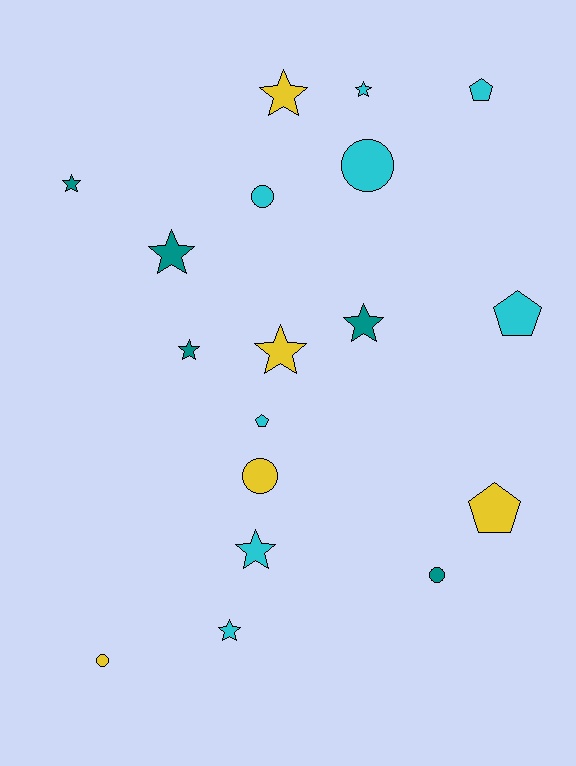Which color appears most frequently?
Cyan, with 8 objects.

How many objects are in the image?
There are 18 objects.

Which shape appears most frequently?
Star, with 9 objects.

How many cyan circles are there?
There are 2 cyan circles.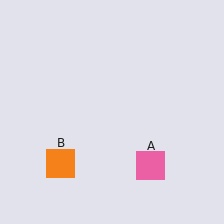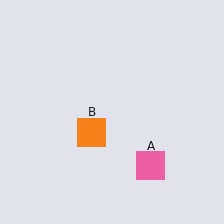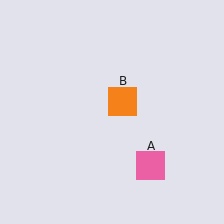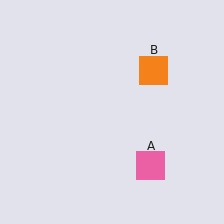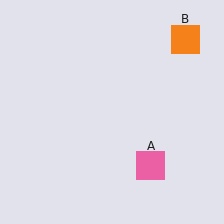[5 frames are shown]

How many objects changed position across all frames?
1 object changed position: orange square (object B).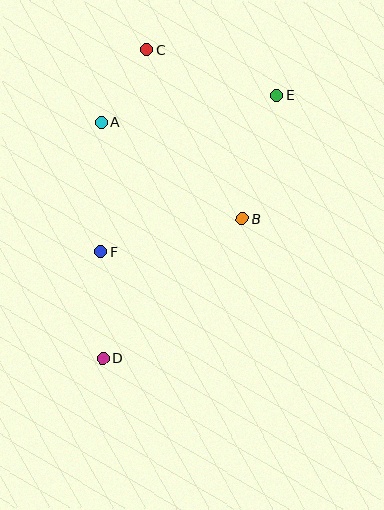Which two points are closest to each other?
Points A and C are closest to each other.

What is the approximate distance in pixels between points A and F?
The distance between A and F is approximately 129 pixels.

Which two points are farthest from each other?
Points D and E are farthest from each other.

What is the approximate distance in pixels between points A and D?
The distance between A and D is approximately 236 pixels.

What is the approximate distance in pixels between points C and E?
The distance between C and E is approximately 138 pixels.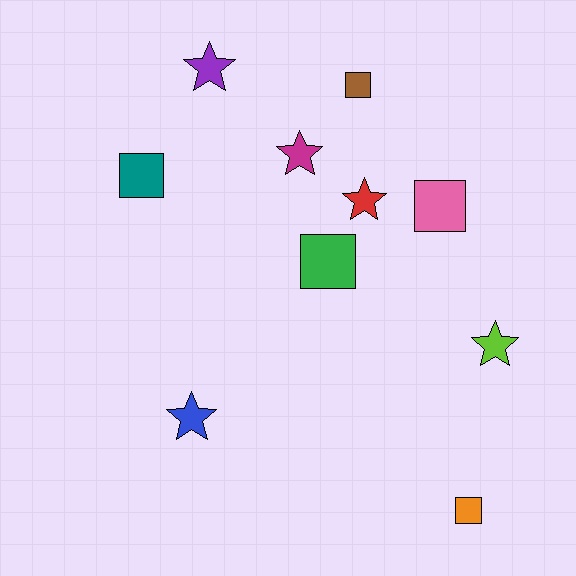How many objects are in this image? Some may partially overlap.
There are 10 objects.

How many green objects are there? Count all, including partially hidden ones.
There is 1 green object.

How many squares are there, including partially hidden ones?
There are 5 squares.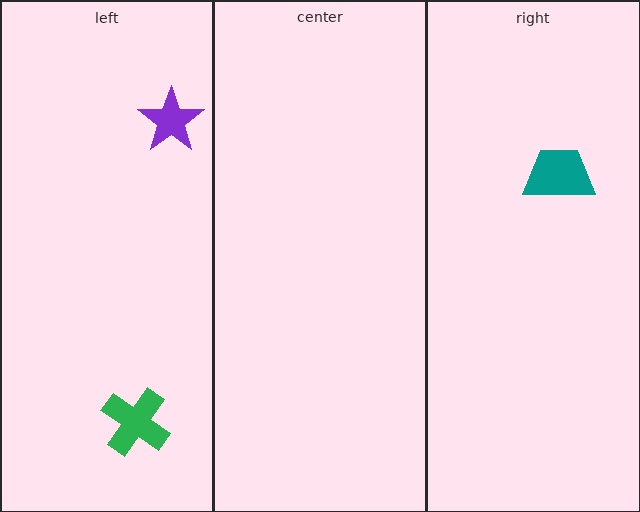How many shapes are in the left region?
2.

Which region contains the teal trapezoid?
The right region.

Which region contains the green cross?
The left region.